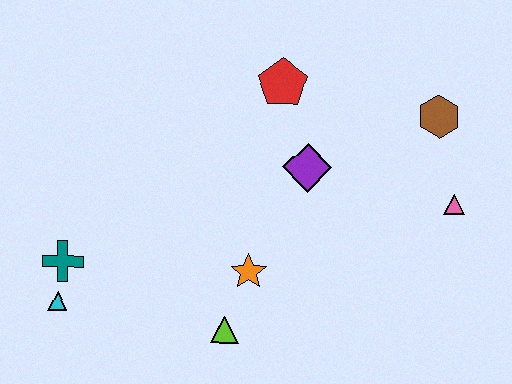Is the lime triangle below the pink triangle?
Yes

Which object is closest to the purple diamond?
The red pentagon is closest to the purple diamond.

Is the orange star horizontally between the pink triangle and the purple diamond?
No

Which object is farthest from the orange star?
The brown hexagon is farthest from the orange star.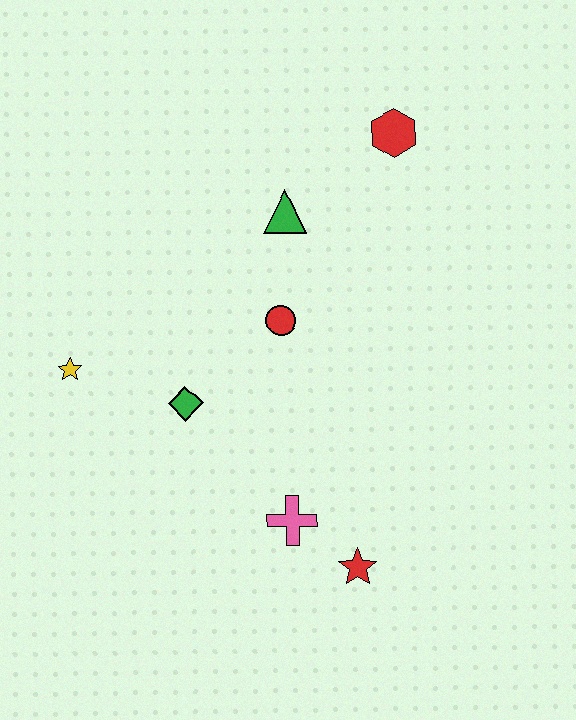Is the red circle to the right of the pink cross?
No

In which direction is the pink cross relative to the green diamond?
The pink cross is below the green diamond.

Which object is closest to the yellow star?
The green diamond is closest to the yellow star.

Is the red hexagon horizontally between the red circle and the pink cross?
No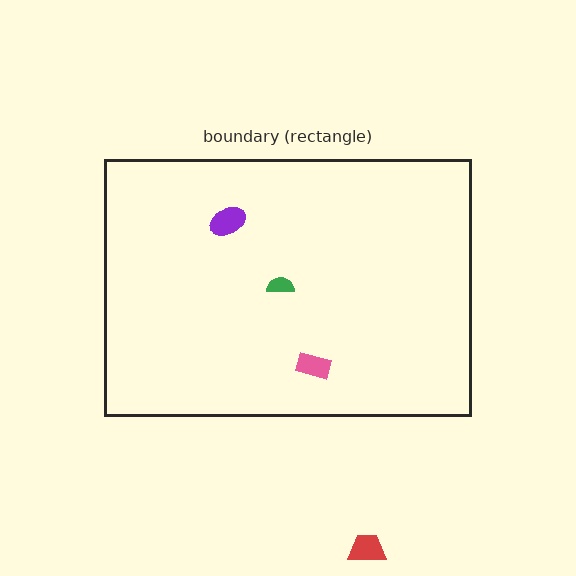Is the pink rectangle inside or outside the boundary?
Inside.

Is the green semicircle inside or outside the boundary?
Inside.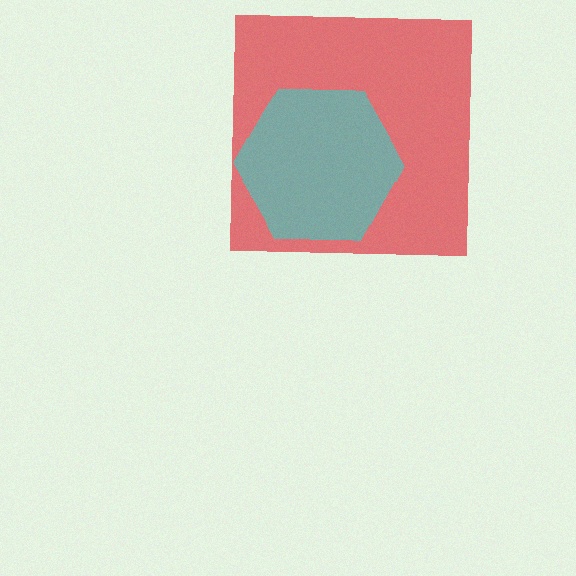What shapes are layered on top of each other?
The layered shapes are: a red square, a cyan hexagon.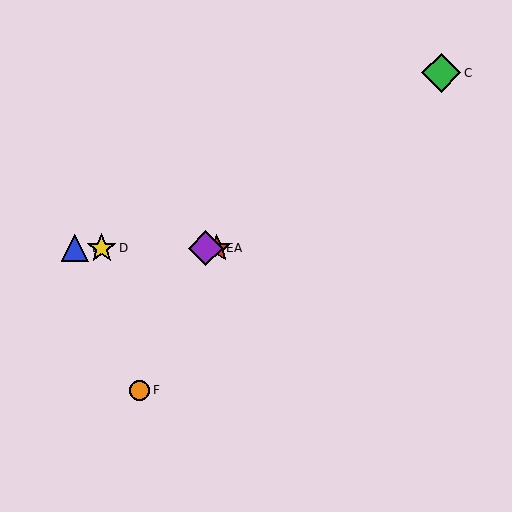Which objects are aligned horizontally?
Objects A, B, D, E are aligned horizontally.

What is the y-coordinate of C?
Object C is at y≈73.